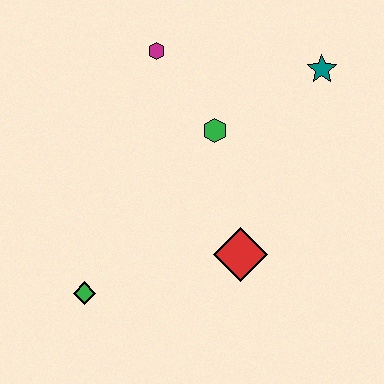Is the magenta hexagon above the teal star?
Yes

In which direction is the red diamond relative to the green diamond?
The red diamond is to the right of the green diamond.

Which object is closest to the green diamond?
The red diamond is closest to the green diamond.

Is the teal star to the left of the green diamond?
No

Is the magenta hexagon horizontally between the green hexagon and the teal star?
No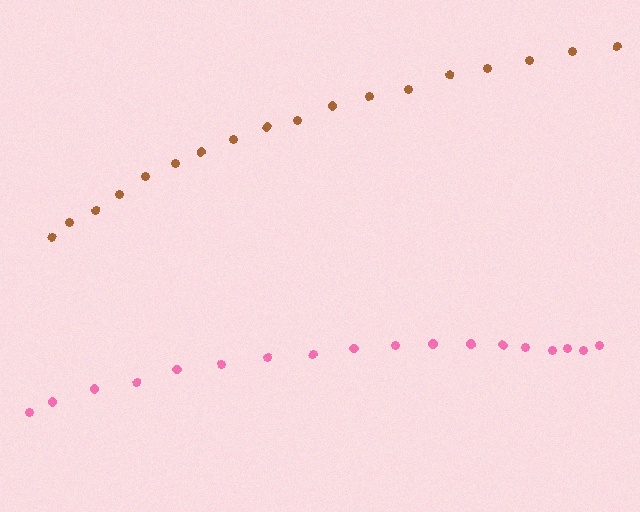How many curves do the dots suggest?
There are 2 distinct paths.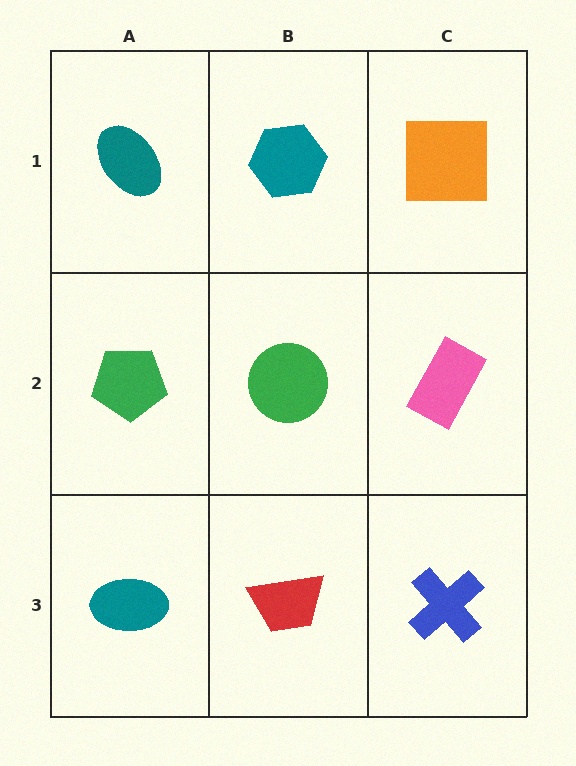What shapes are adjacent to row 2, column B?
A teal hexagon (row 1, column B), a red trapezoid (row 3, column B), a green pentagon (row 2, column A), a pink rectangle (row 2, column C).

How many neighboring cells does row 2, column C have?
3.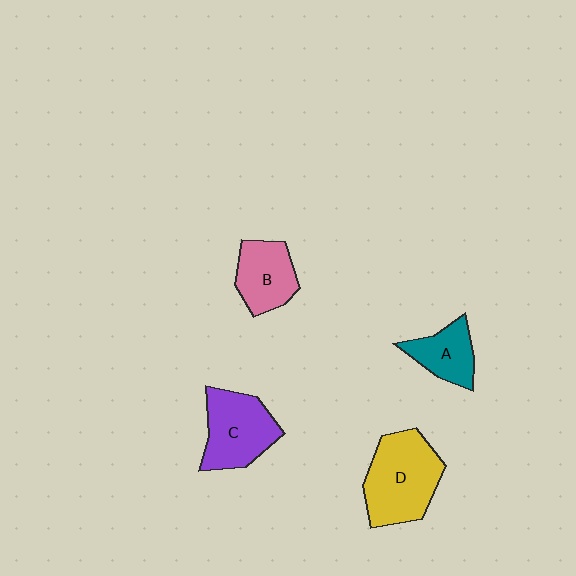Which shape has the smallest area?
Shape A (teal).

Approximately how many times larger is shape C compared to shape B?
Approximately 1.3 times.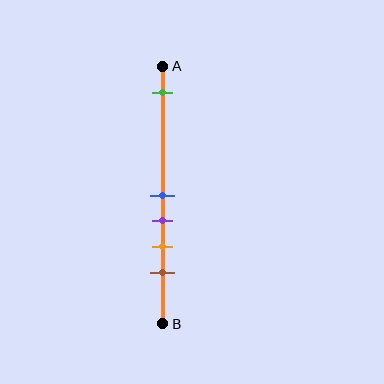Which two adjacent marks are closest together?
The blue and purple marks are the closest adjacent pair.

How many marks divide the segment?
There are 5 marks dividing the segment.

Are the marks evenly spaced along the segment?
No, the marks are not evenly spaced.